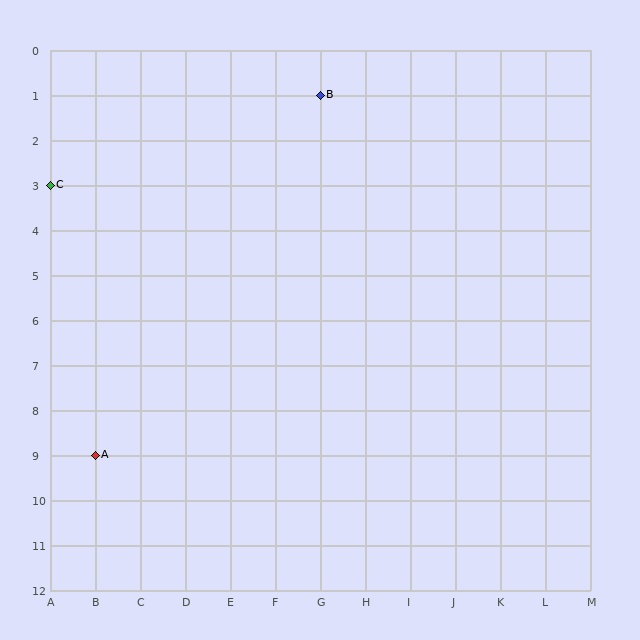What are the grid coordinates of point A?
Point A is at grid coordinates (B, 9).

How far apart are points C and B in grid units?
Points C and B are 6 columns and 2 rows apart (about 6.3 grid units diagonally).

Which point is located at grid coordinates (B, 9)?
Point A is at (B, 9).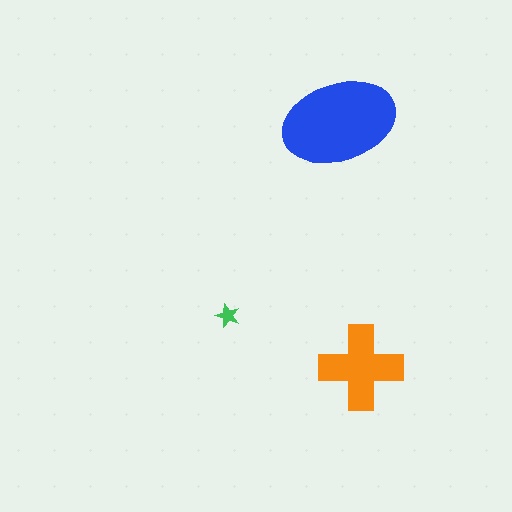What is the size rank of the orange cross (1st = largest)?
2nd.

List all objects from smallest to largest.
The green star, the orange cross, the blue ellipse.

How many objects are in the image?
There are 3 objects in the image.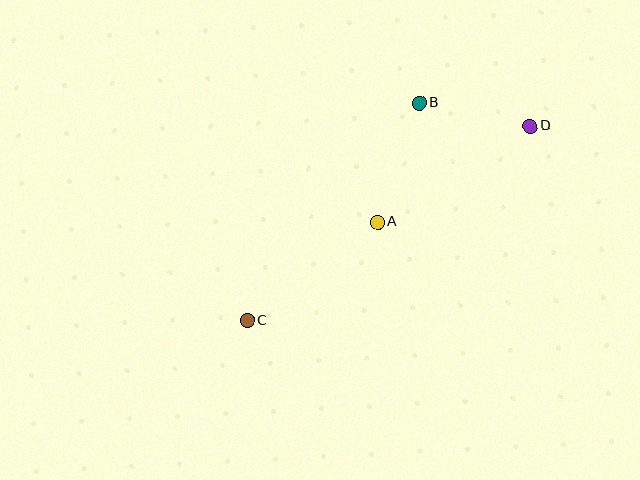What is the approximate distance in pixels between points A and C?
The distance between A and C is approximately 163 pixels.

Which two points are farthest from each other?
Points C and D are farthest from each other.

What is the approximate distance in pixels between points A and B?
The distance between A and B is approximately 127 pixels.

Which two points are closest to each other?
Points B and D are closest to each other.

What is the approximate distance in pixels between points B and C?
The distance between B and C is approximately 278 pixels.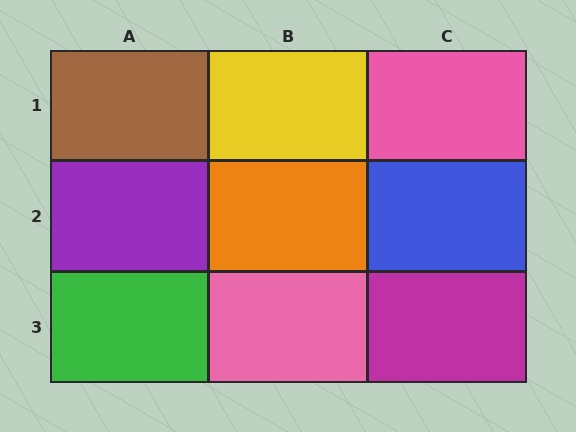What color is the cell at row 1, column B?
Yellow.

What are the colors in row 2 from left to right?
Purple, orange, blue.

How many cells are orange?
1 cell is orange.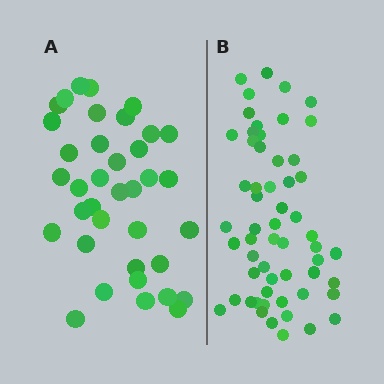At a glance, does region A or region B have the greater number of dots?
Region B (the right region) has more dots.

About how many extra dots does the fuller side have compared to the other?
Region B has approximately 20 more dots than region A.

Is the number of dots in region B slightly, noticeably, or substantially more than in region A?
Region B has substantially more. The ratio is roughly 1.5 to 1.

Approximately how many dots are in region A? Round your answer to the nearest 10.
About 40 dots. (The exact count is 37, which rounds to 40.)